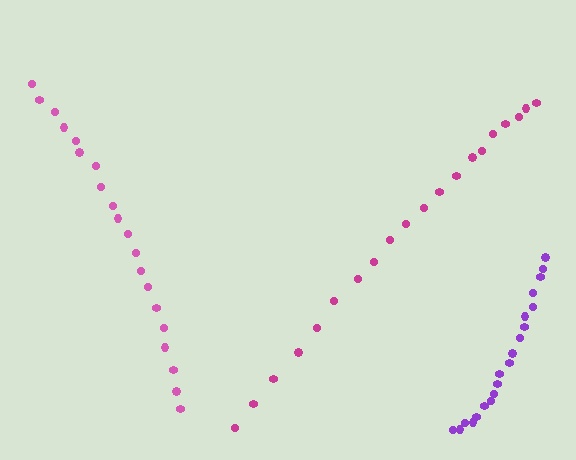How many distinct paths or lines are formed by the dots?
There are 3 distinct paths.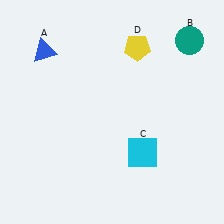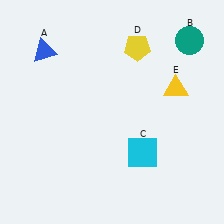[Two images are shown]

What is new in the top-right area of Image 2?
A yellow triangle (E) was added in the top-right area of Image 2.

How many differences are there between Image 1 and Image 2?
There is 1 difference between the two images.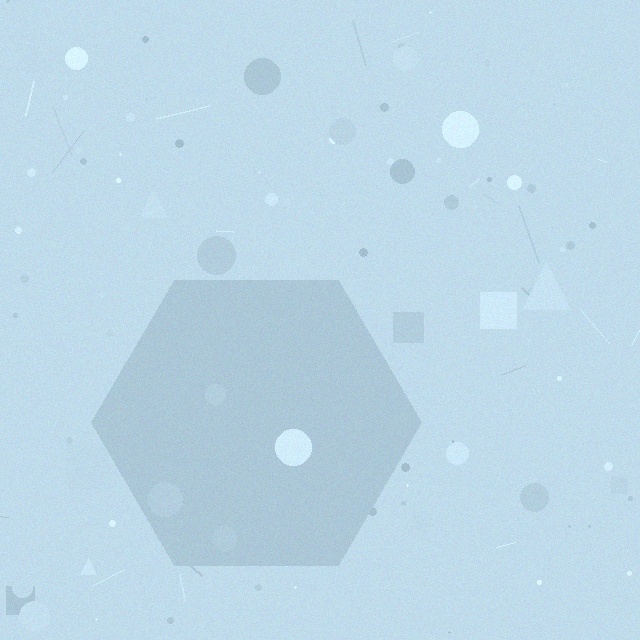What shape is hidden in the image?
A hexagon is hidden in the image.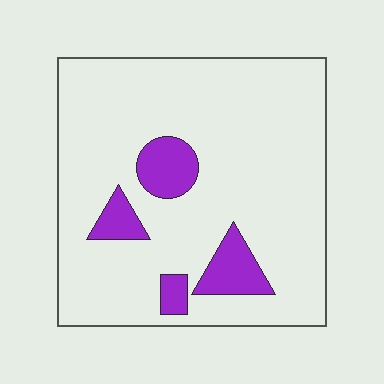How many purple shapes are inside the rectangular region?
4.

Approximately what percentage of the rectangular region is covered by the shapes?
Approximately 15%.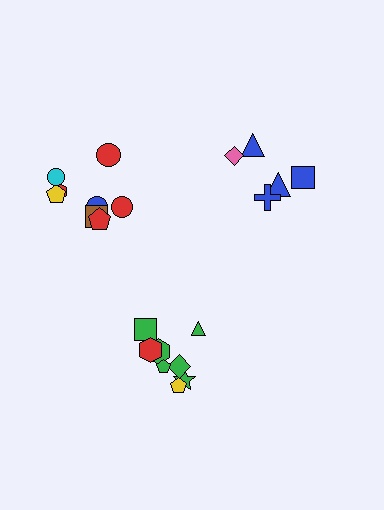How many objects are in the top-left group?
There are 8 objects.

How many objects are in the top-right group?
There are 5 objects.